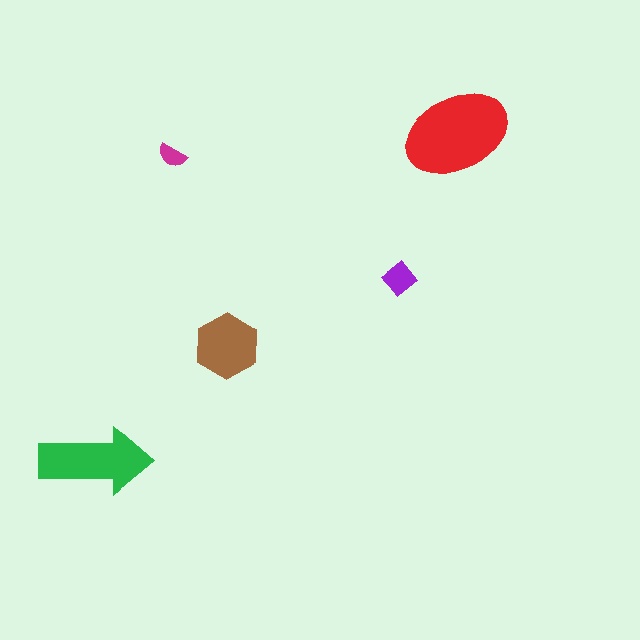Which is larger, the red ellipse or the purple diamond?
The red ellipse.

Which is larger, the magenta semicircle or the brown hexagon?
The brown hexagon.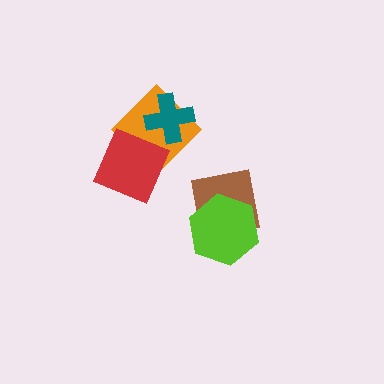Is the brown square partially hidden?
Yes, it is partially covered by another shape.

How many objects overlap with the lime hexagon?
1 object overlaps with the lime hexagon.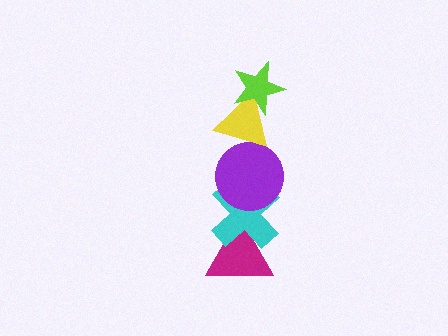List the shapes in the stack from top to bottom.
From top to bottom: the lime star, the yellow triangle, the purple circle, the cyan cross, the magenta triangle.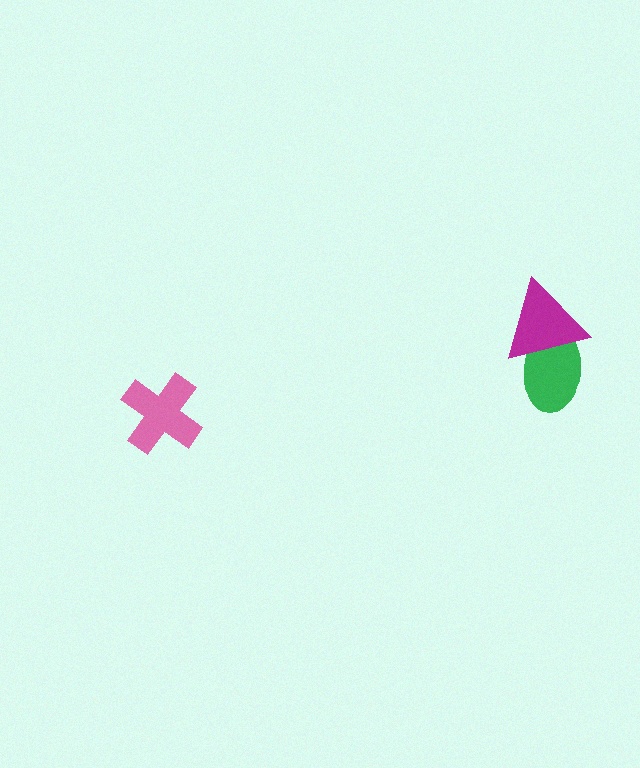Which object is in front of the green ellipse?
The magenta triangle is in front of the green ellipse.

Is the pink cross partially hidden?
No, no other shape covers it.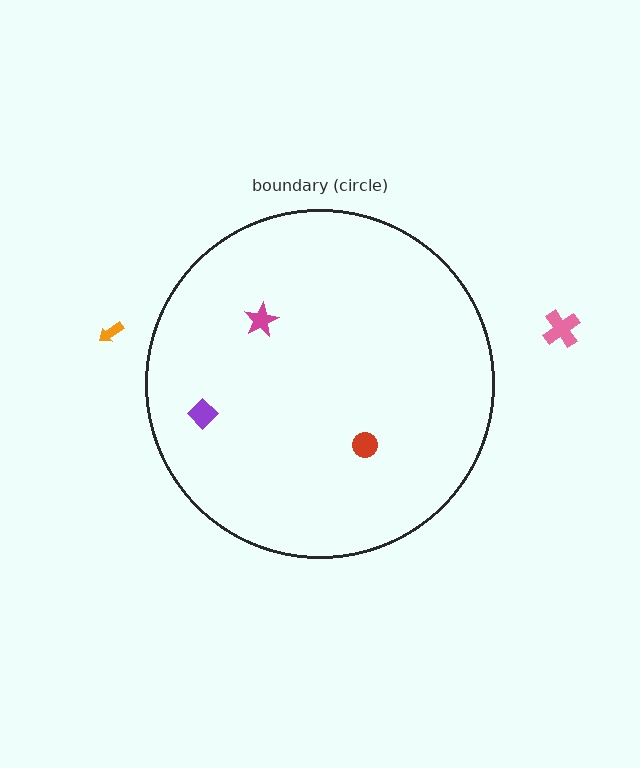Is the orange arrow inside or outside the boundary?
Outside.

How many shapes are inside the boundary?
3 inside, 2 outside.